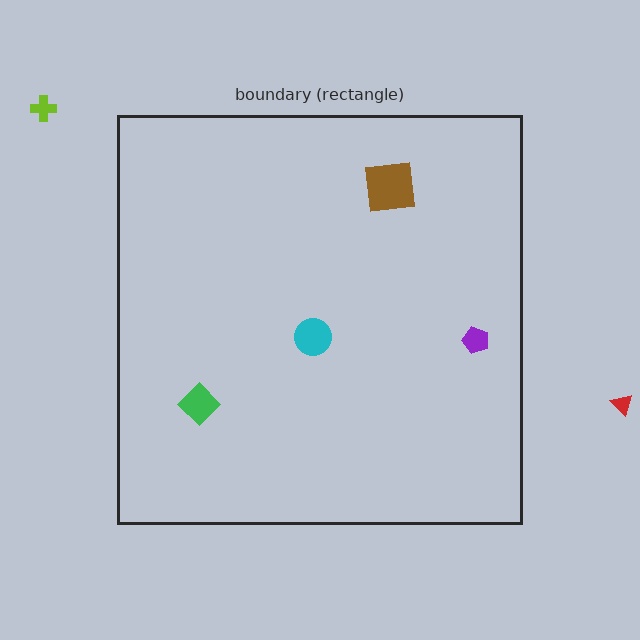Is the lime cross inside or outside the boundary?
Outside.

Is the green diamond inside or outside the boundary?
Inside.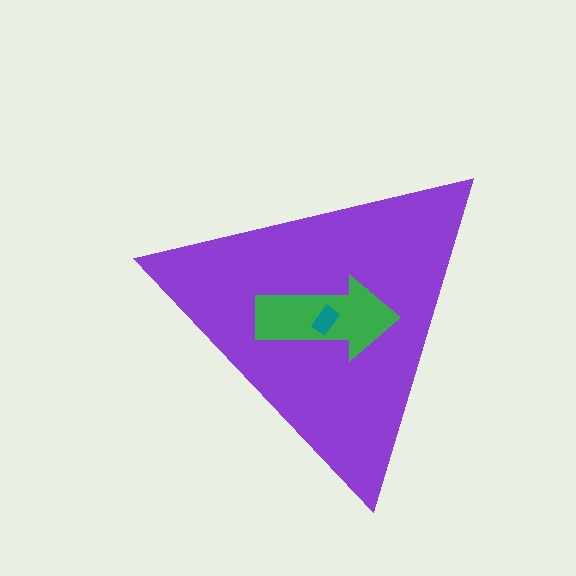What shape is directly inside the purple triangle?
The green arrow.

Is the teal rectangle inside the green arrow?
Yes.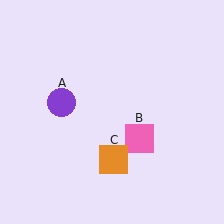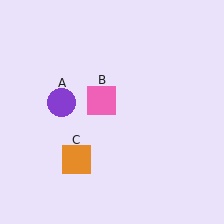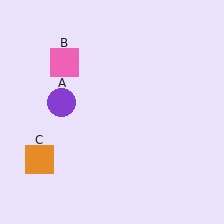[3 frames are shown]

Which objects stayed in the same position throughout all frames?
Purple circle (object A) remained stationary.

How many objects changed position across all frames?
2 objects changed position: pink square (object B), orange square (object C).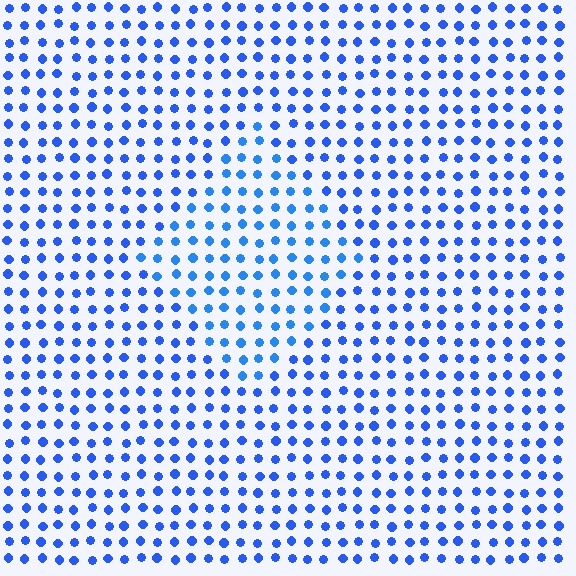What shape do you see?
I see a diamond.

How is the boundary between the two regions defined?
The boundary is defined purely by a slight shift in hue (about 14 degrees). Spacing, size, and orientation are identical on both sides.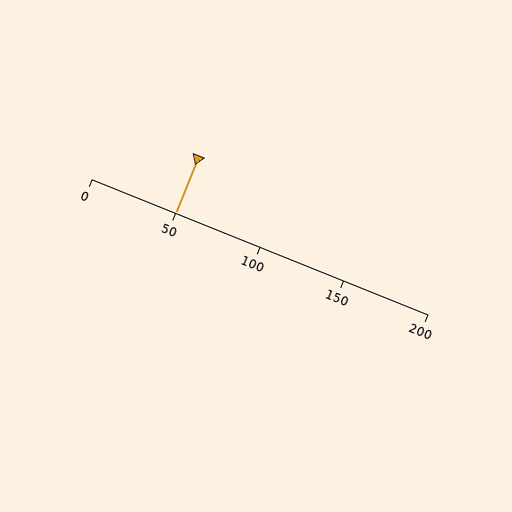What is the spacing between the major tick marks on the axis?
The major ticks are spaced 50 apart.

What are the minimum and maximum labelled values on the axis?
The axis runs from 0 to 200.